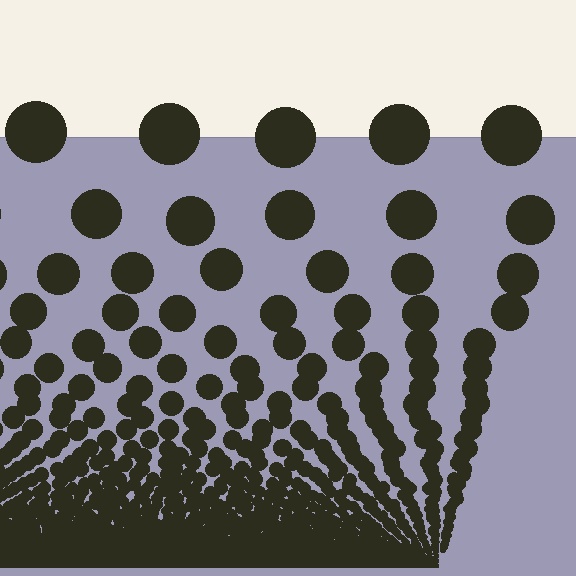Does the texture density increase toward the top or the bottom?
Density increases toward the bottom.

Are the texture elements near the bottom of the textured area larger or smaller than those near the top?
Smaller. The gradient is inverted — elements near the bottom are smaller and denser.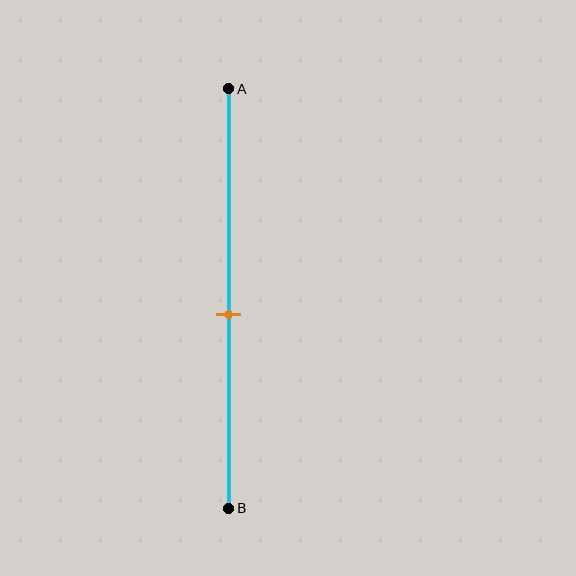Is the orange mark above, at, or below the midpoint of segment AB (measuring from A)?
The orange mark is below the midpoint of segment AB.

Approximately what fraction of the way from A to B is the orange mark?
The orange mark is approximately 55% of the way from A to B.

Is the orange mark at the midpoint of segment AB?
No, the mark is at about 55% from A, not at the 50% midpoint.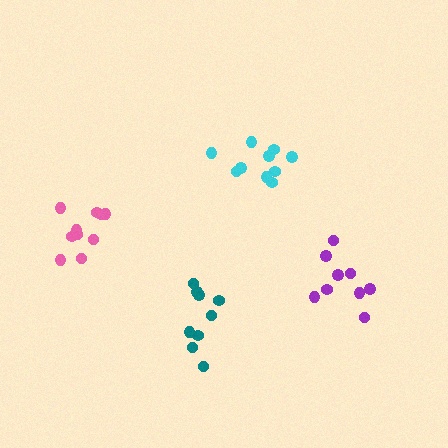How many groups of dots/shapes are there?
There are 4 groups.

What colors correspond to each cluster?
The clusters are colored: teal, purple, cyan, pink.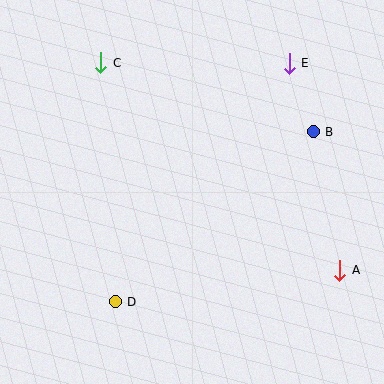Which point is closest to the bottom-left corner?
Point D is closest to the bottom-left corner.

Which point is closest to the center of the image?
Point D at (115, 302) is closest to the center.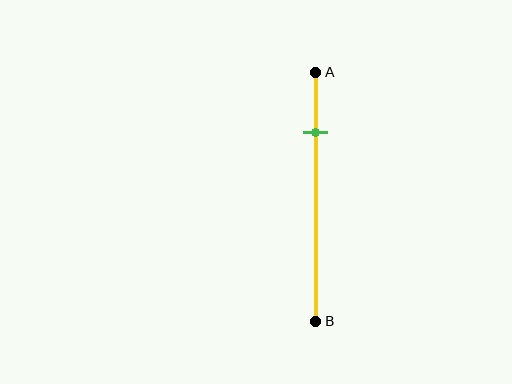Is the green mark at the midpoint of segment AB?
No, the mark is at about 25% from A, not at the 50% midpoint.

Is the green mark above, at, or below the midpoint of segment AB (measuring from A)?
The green mark is above the midpoint of segment AB.